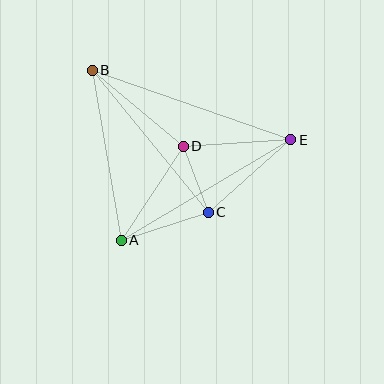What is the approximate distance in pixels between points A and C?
The distance between A and C is approximately 91 pixels.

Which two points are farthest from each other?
Points B and E are farthest from each other.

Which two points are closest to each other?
Points C and D are closest to each other.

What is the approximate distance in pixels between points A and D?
The distance between A and D is approximately 113 pixels.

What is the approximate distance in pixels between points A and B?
The distance between A and B is approximately 173 pixels.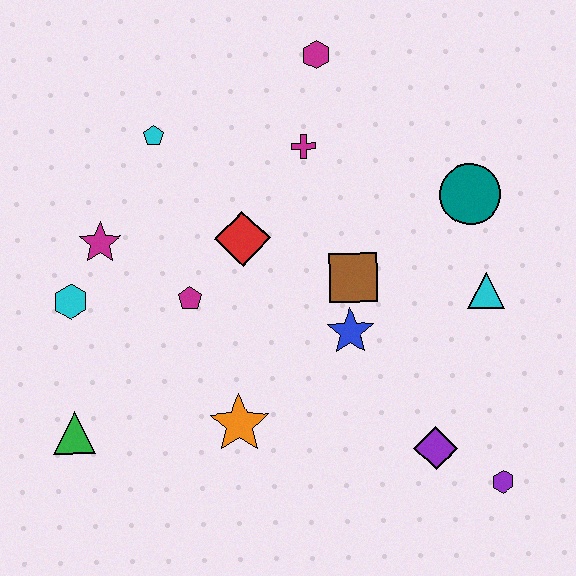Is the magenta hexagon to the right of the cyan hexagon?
Yes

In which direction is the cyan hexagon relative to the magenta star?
The cyan hexagon is below the magenta star.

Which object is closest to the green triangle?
The cyan hexagon is closest to the green triangle.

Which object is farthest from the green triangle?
The teal circle is farthest from the green triangle.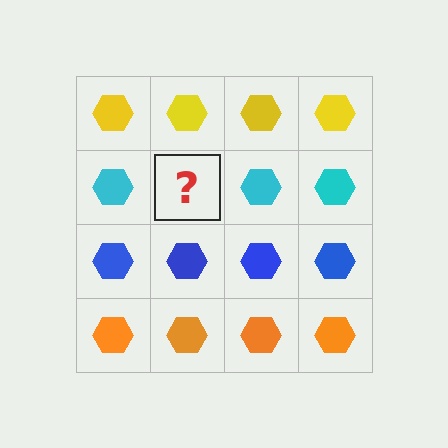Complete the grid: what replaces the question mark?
The question mark should be replaced with a cyan hexagon.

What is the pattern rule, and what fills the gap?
The rule is that each row has a consistent color. The gap should be filled with a cyan hexagon.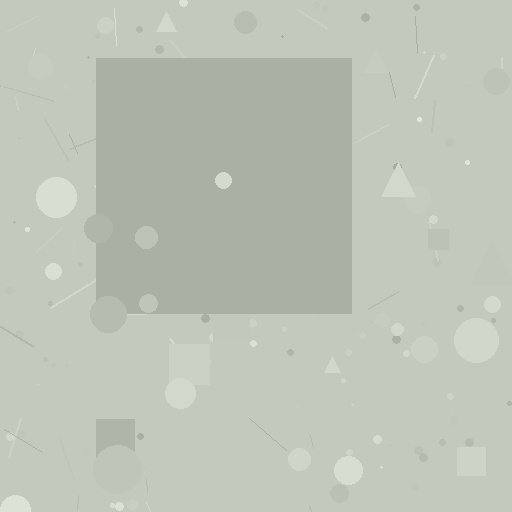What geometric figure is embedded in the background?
A square is embedded in the background.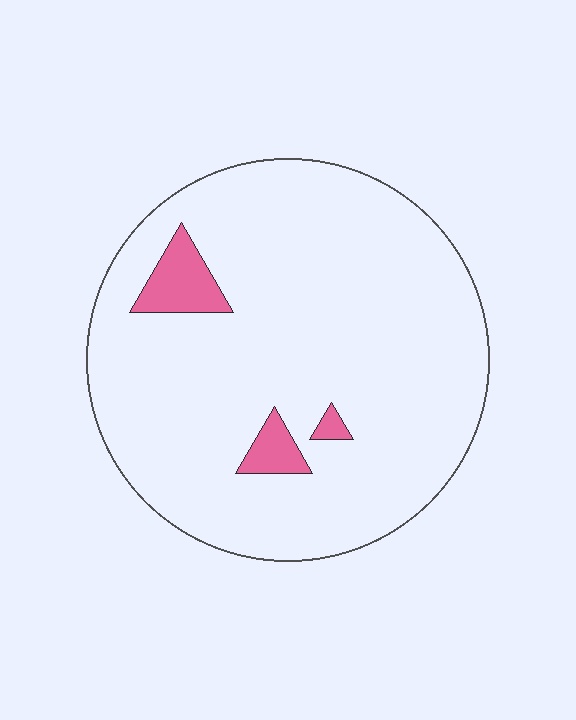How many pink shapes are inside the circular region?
3.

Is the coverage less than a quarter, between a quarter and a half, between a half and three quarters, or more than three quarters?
Less than a quarter.